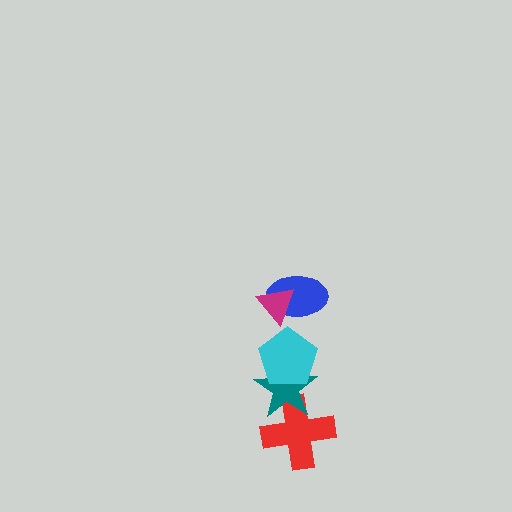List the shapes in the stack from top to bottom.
From top to bottom: the magenta triangle, the blue ellipse, the cyan pentagon, the teal star, the red cross.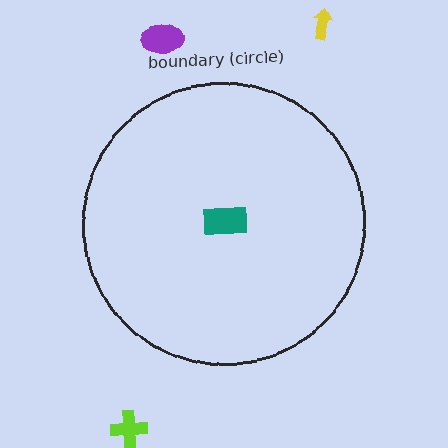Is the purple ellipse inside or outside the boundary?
Outside.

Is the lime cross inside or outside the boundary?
Outside.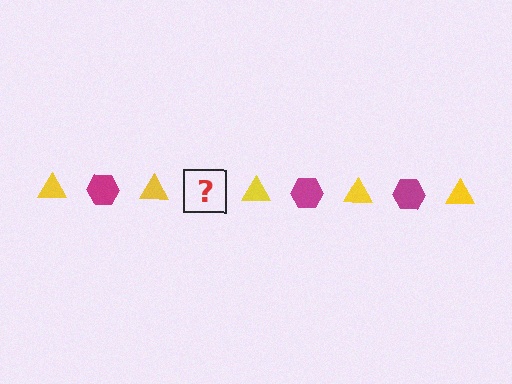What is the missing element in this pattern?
The missing element is a magenta hexagon.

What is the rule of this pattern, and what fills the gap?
The rule is that the pattern alternates between yellow triangle and magenta hexagon. The gap should be filled with a magenta hexagon.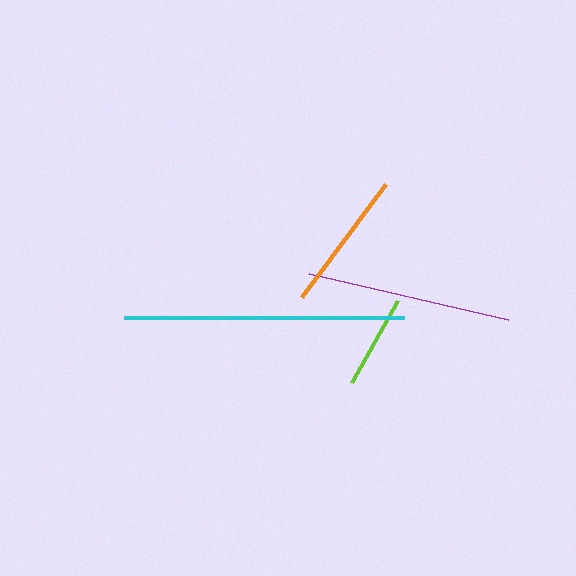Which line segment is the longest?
The cyan line is the longest at approximately 280 pixels.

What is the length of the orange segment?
The orange segment is approximately 140 pixels long.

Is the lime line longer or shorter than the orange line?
The orange line is longer than the lime line.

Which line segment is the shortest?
The lime line is the shortest at approximately 94 pixels.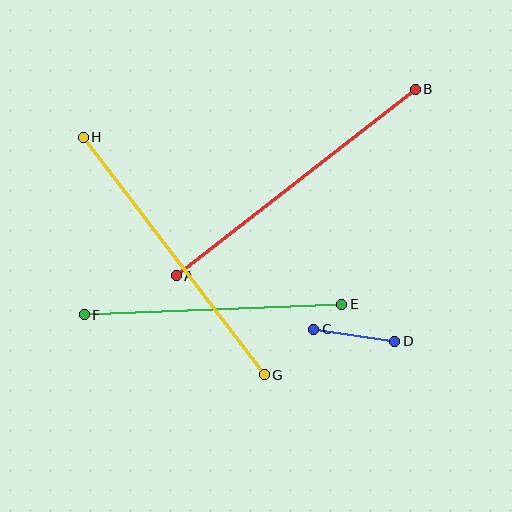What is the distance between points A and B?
The distance is approximately 303 pixels.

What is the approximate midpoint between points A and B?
The midpoint is at approximately (296, 182) pixels.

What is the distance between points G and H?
The distance is approximately 299 pixels.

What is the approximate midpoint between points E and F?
The midpoint is at approximately (213, 309) pixels.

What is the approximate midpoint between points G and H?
The midpoint is at approximately (174, 256) pixels.